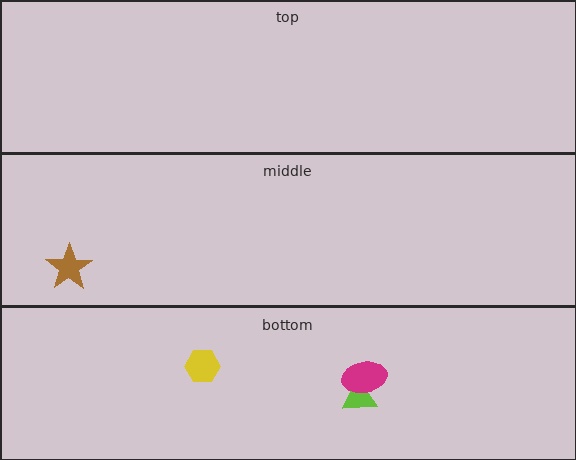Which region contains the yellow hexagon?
The bottom region.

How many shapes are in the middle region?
1.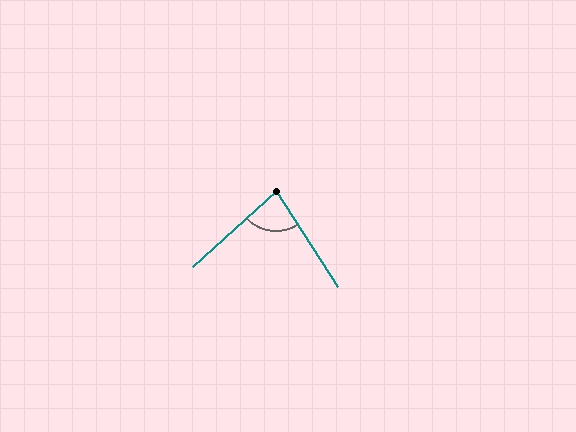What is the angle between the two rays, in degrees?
Approximately 81 degrees.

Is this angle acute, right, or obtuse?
It is acute.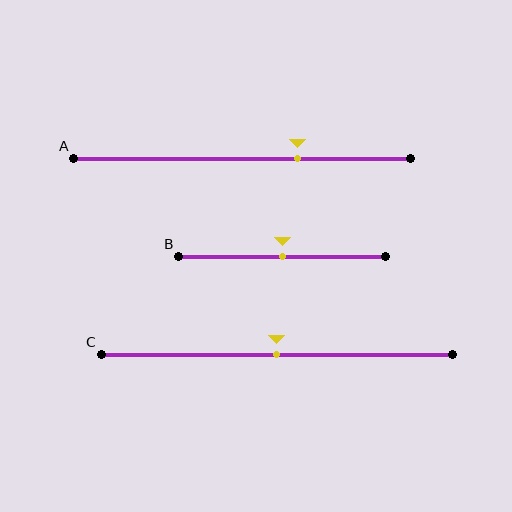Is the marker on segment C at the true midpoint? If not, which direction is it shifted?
Yes, the marker on segment C is at the true midpoint.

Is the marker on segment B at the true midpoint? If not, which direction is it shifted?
Yes, the marker on segment B is at the true midpoint.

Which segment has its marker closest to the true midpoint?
Segment B has its marker closest to the true midpoint.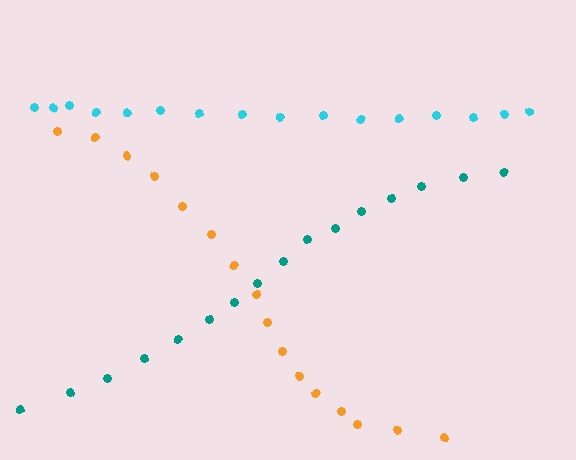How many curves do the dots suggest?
There are 3 distinct paths.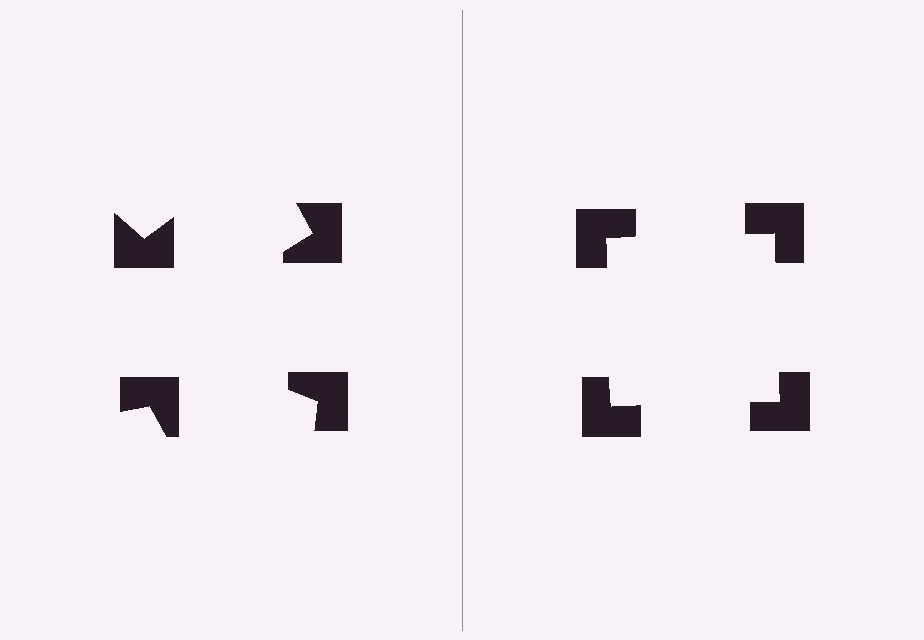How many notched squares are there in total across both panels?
8 — 4 on each side.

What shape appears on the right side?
An illusory square.